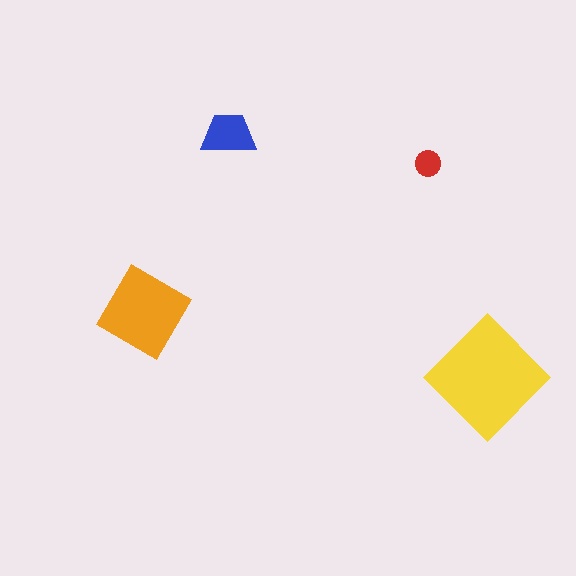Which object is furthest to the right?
The yellow diamond is rightmost.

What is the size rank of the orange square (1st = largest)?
2nd.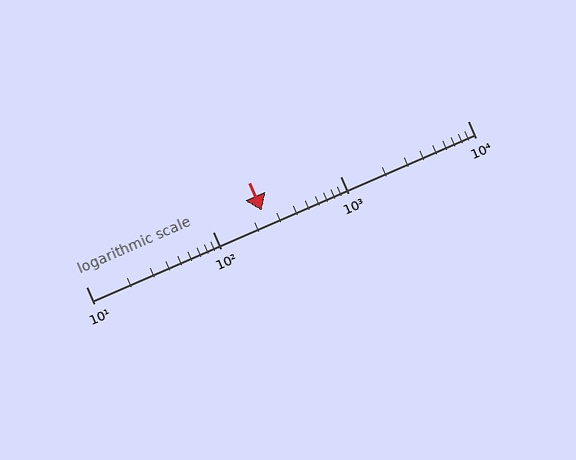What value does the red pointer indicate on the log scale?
The pointer indicates approximately 240.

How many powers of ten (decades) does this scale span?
The scale spans 3 decades, from 10 to 10000.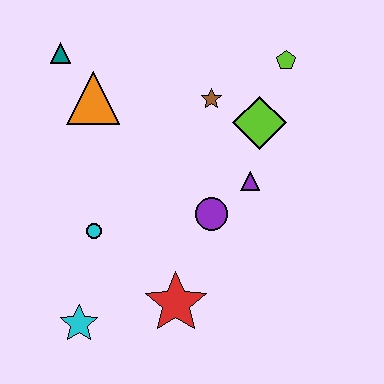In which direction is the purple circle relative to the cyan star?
The purple circle is to the right of the cyan star.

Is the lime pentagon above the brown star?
Yes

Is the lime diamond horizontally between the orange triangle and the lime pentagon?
Yes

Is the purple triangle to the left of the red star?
No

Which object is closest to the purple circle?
The purple triangle is closest to the purple circle.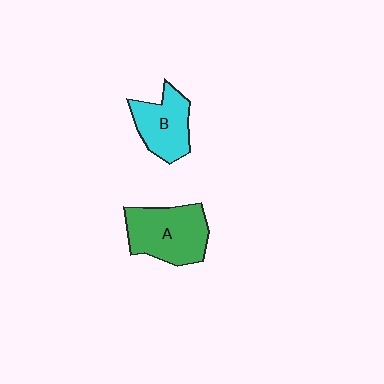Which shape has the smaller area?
Shape B (cyan).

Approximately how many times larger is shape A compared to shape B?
Approximately 1.3 times.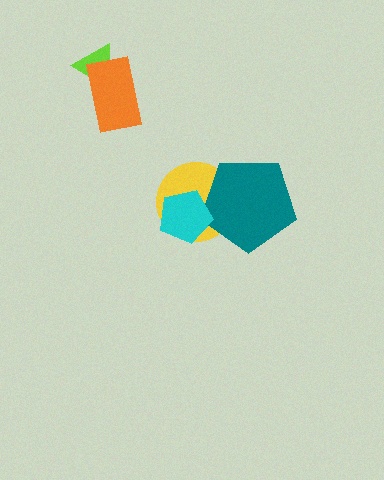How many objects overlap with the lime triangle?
1 object overlaps with the lime triangle.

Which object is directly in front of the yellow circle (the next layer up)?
The teal pentagon is directly in front of the yellow circle.